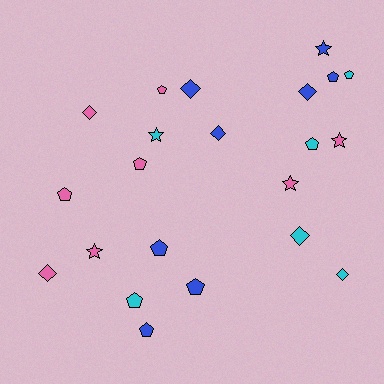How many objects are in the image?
There are 22 objects.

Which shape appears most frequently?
Pentagon, with 10 objects.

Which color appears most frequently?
Pink, with 8 objects.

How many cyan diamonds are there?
There are 2 cyan diamonds.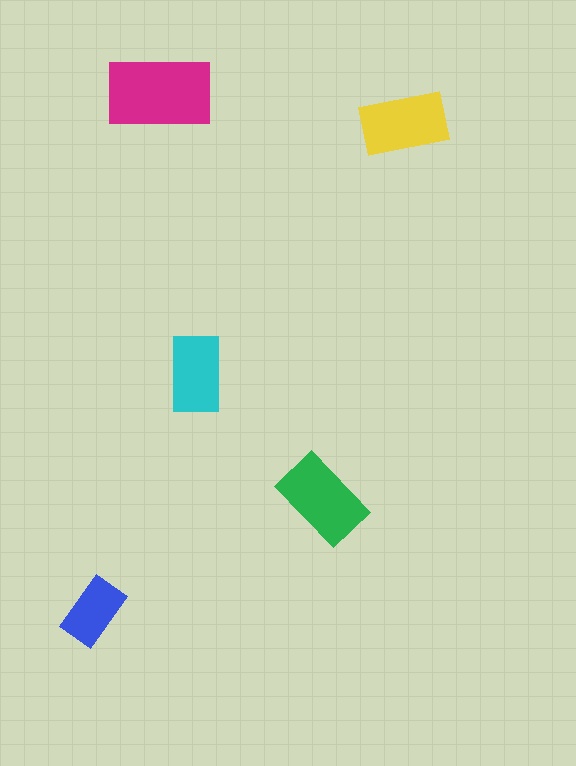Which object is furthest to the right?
The yellow rectangle is rightmost.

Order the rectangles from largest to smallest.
the magenta one, the green one, the yellow one, the cyan one, the blue one.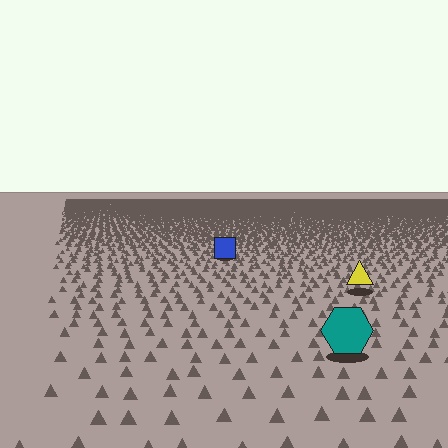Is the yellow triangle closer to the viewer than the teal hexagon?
No. The teal hexagon is closer — you can tell from the texture gradient: the ground texture is coarser near it.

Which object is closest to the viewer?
The teal hexagon is closest. The texture marks near it are larger and more spread out.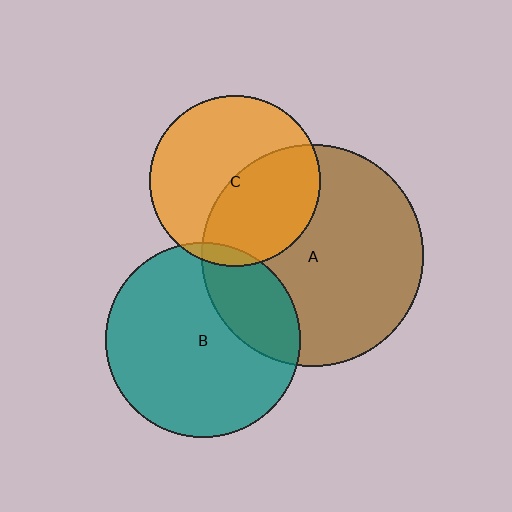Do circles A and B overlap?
Yes.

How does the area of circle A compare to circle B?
Approximately 1.3 times.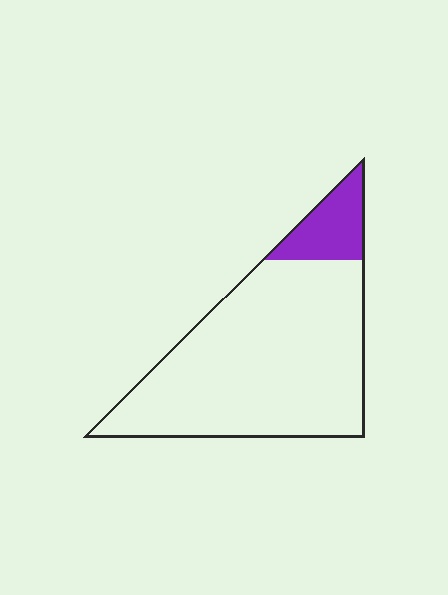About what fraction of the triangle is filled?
About one eighth (1/8).